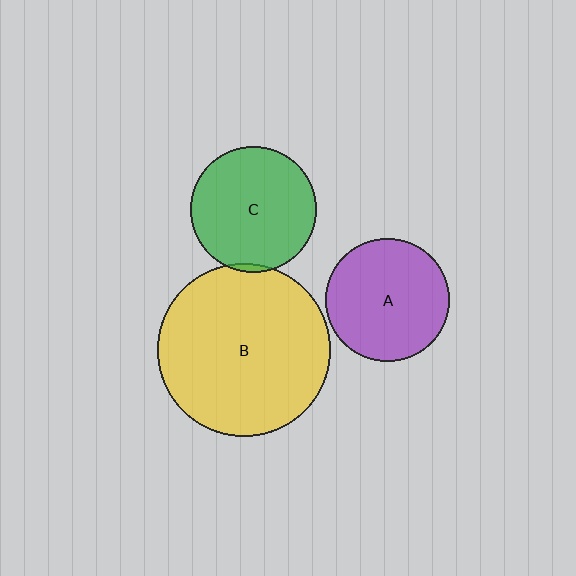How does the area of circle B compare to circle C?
Approximately 1.9 times.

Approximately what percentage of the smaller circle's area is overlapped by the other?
Approximately 5%.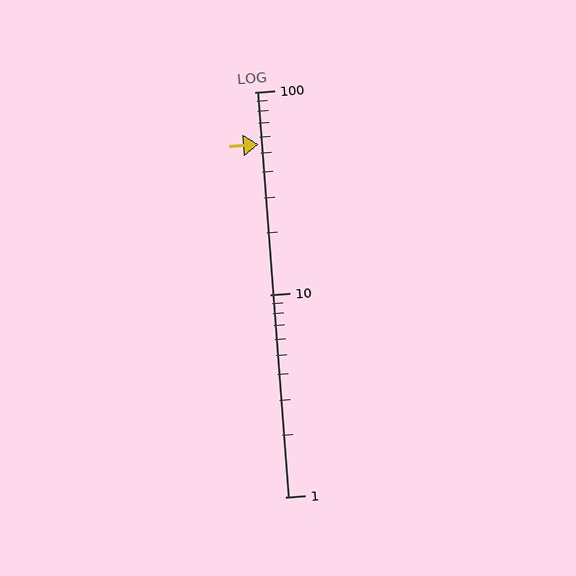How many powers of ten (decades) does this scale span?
The scale spans 2 decades, from 1 to 100.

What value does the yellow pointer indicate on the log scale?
The pointer indicates approximately 55.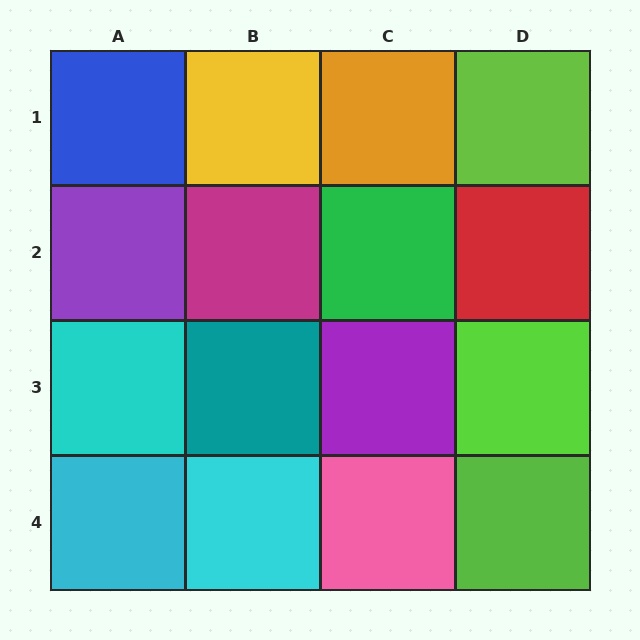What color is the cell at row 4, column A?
Cyan.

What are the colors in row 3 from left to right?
Cyan, teal, purple, lime.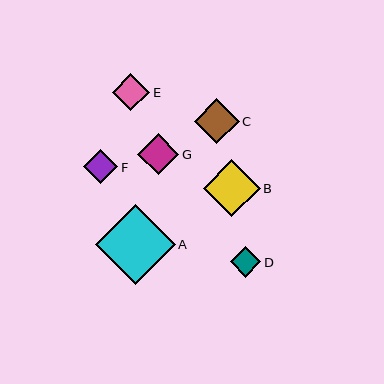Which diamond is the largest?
Diamond A is the largest with a size of approximately 80 pixels.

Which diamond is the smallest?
Diamond D is the smallest with a size of approximately 30 pixels.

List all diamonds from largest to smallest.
From largest to smallest: A, B, C, G, E, F, D.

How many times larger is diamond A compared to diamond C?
Diamond A is approximately 1.8 times the size of diamond C.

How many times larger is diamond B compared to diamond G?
Diamond B is approximately 1.4 times the size of diamond G.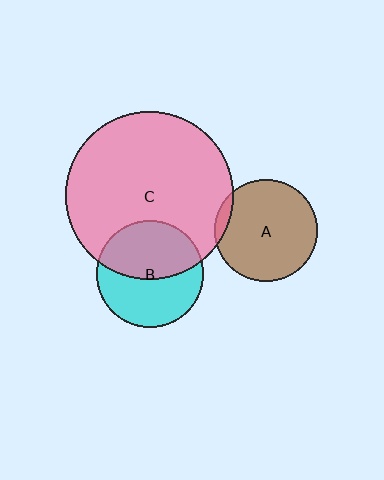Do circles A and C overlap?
Yes.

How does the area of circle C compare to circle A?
Approximately 2.7 times.